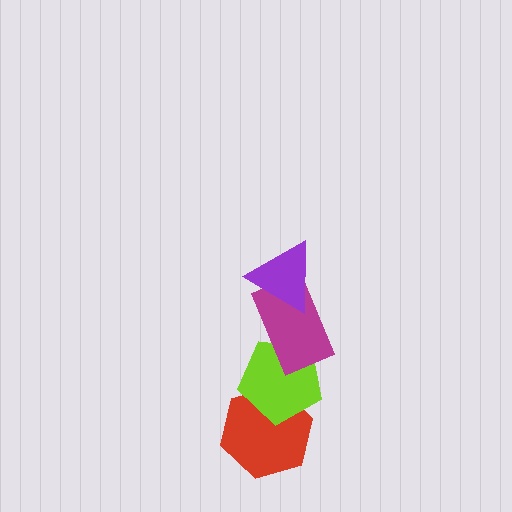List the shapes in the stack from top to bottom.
From top to bottom: the purple triangle, the magenta rectangle, the lime pentagon, the red hexagon.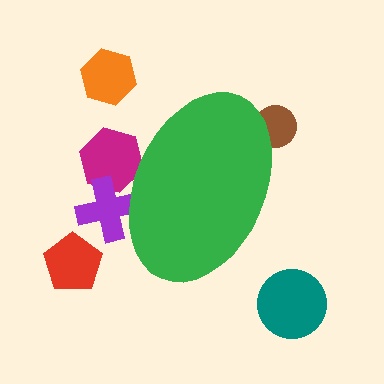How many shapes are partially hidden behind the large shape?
3 shapes are partially hidden.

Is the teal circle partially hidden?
No, the teal circle is fully visible.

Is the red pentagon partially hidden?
No, the red pentagon is fully visible.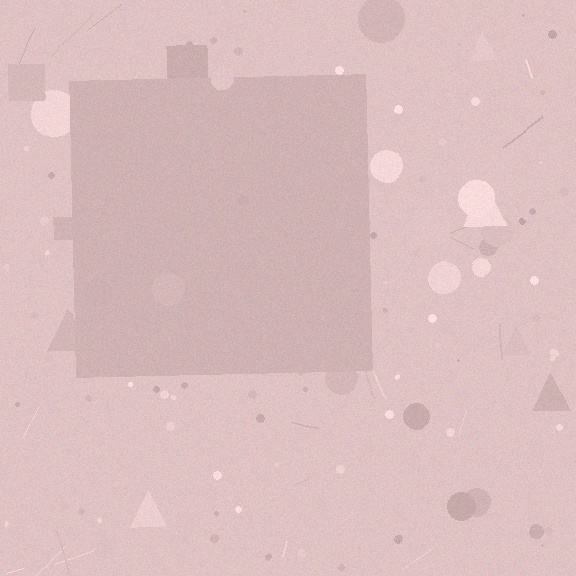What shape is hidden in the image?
A square is hidden in the image.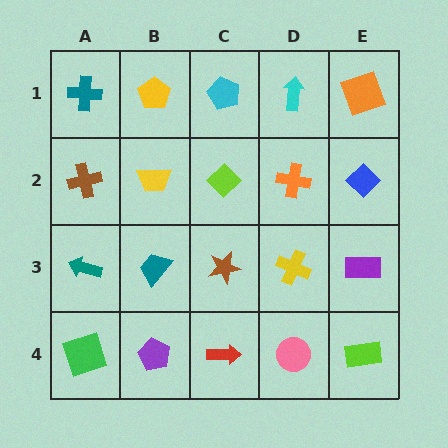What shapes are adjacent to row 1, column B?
A yellow trapezoid (row 2, column B), a teal cross (row 1, column A), a cyan pentagon (row 1, column C).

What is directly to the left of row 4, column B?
A green square.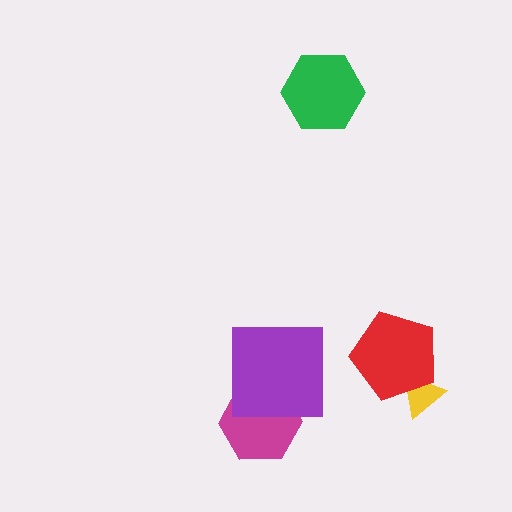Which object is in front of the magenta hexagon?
The purple square is in front of the magenta hexagon.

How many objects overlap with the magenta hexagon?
1 object overlaps with the magenta hexagon.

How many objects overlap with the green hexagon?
0 objects overlap with the green hexagon.